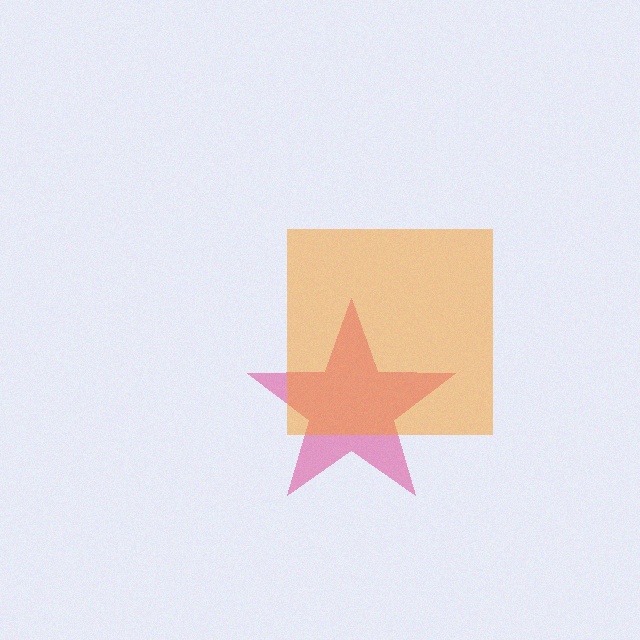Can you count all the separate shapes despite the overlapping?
Yes, there are 2 separate shapes.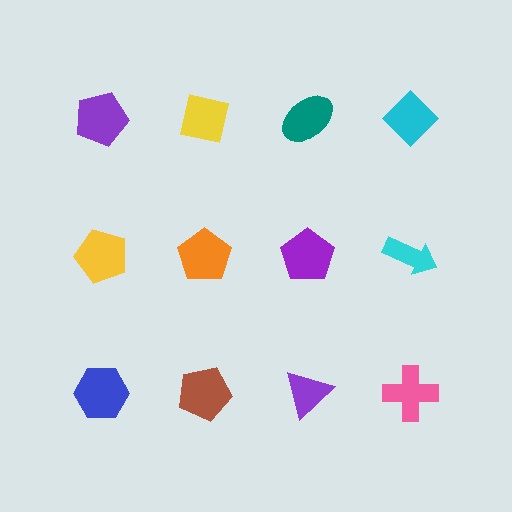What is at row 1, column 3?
A teal ellipse.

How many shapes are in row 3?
4 shapes.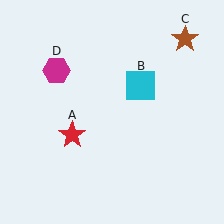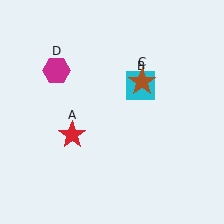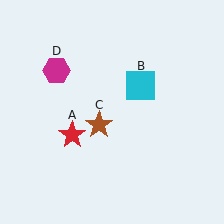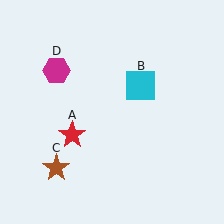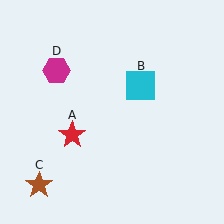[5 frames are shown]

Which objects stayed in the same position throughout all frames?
Red star (object A) and cyan square (object B) and magenta hexagon (object D) remained stationary.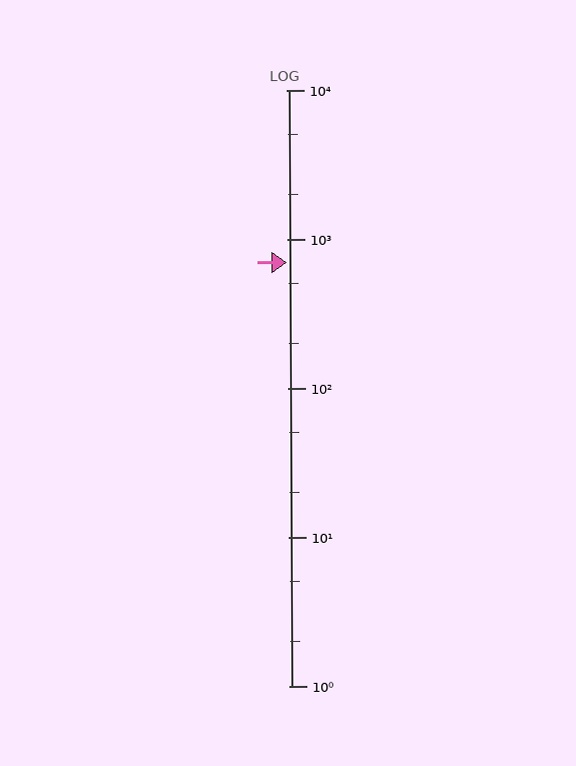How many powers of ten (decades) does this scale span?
The scale spans 4 decades, from 1 to 10000.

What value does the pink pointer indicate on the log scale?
The pointer indicates approximately 700.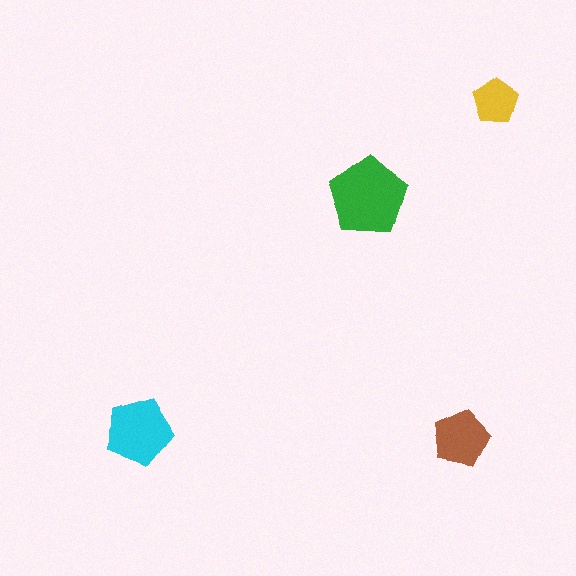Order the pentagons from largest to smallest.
the green one, the cyan one, the brown one, the yellow one.